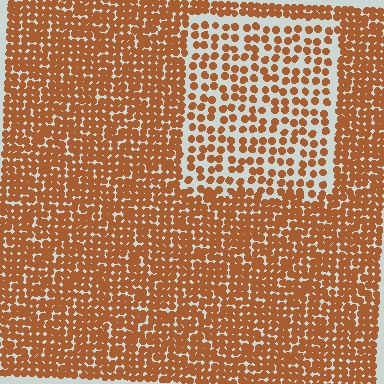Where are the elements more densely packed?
The elements are more densely packed outside the rectangle boundary.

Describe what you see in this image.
The image contains small brown elements arranged at two different densities. A rectangle-shaped region is visible where the elements are less densely packed than the surrounding area.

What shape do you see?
I see a rectangle.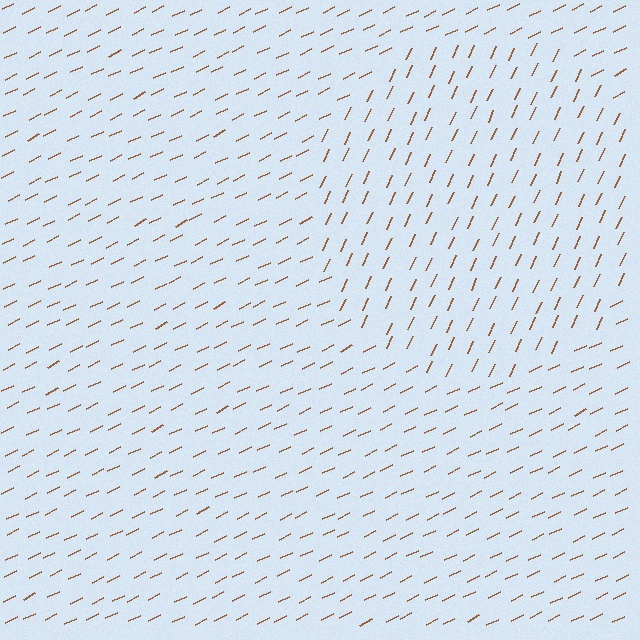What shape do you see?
I see a circle.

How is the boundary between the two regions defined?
The boundary is defined purely by a change in line orientation (approximately 39 degrees difference). All lines are the same color and thickness.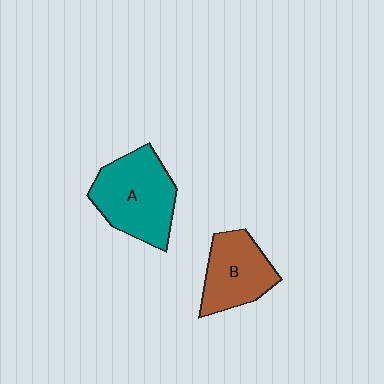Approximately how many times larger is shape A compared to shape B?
Approximately 1.3 times.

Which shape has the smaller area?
Shape B (brown).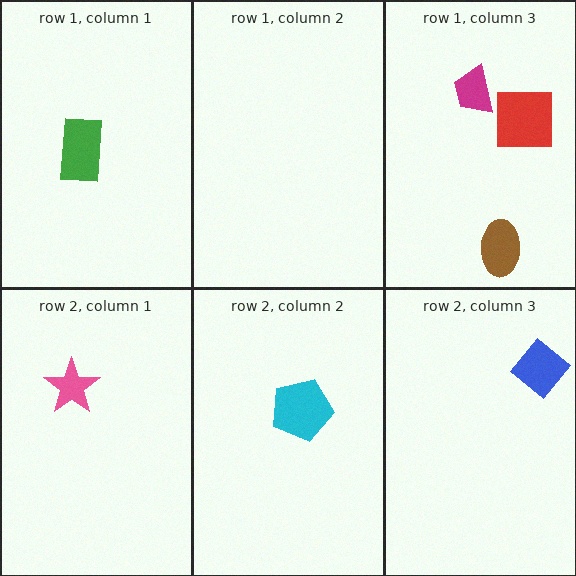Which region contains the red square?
The row 1, column 3 region.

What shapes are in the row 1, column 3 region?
The red square, the brown ellipse, the magenta trapezoid.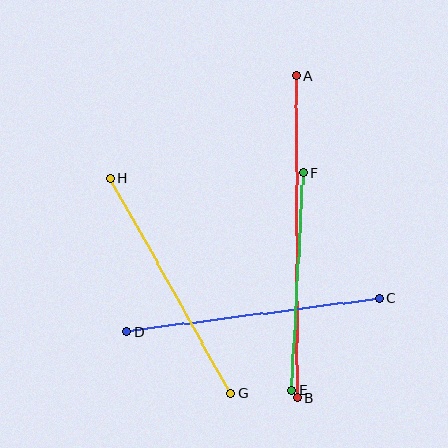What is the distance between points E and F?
The distance is approximately 218 pixels.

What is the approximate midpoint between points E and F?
The midpoint is at approximately (297, 281) pixels.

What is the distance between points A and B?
The distance is approximately 322 pixels.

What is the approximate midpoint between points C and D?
The midpoint is at approximately (253, 315) pixels.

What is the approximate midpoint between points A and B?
The midpoint is at approximately (297, 237) pixels.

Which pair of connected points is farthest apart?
Points A and B are farthest apart.